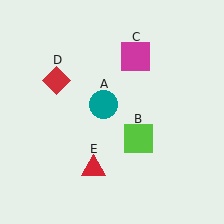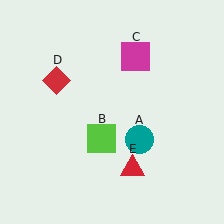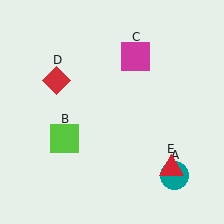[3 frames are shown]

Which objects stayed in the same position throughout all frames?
Magenta square (object C) and red diamond (object D) remained stationary.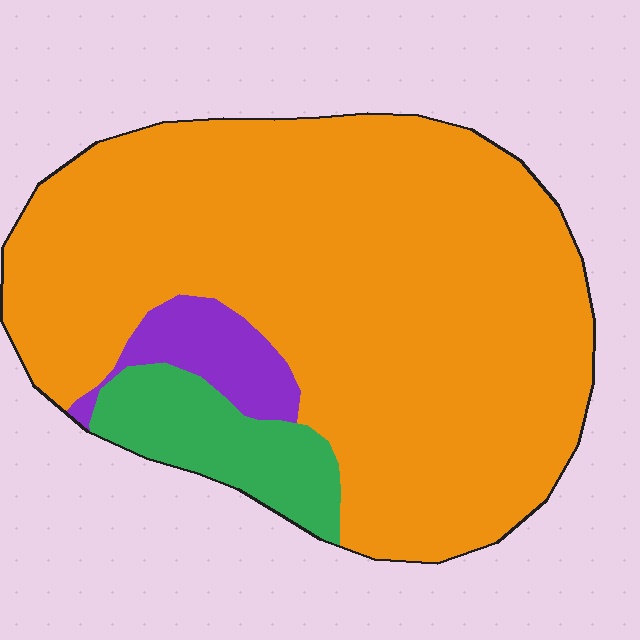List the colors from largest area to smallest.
From largest to smallest: orange, green, purple.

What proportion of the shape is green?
Green covers 11% of the shape.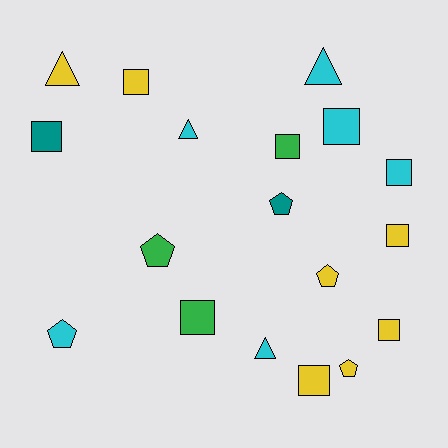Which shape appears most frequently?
Square, with 9 objects.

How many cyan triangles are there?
There are 3 cyan triangles.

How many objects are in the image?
There are 18 objects.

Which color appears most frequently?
Yellow, with 7 objects.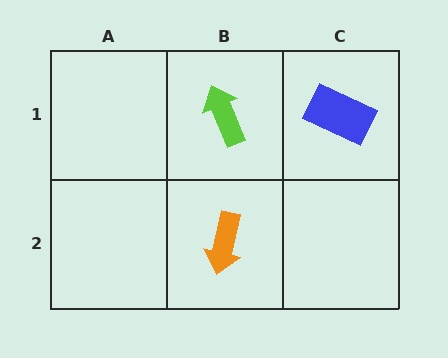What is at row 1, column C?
A blue rectangle.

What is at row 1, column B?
A lime arrow.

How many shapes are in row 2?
1 shape.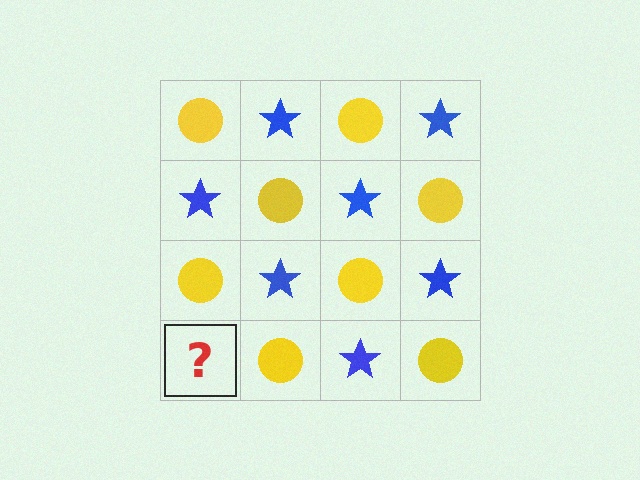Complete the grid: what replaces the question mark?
The question mark should be replaced with a blue star.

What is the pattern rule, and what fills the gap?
The rule is that it alternates yellow circle and blue star in a checkerboard pattern. The gap should be filled with a blue star.